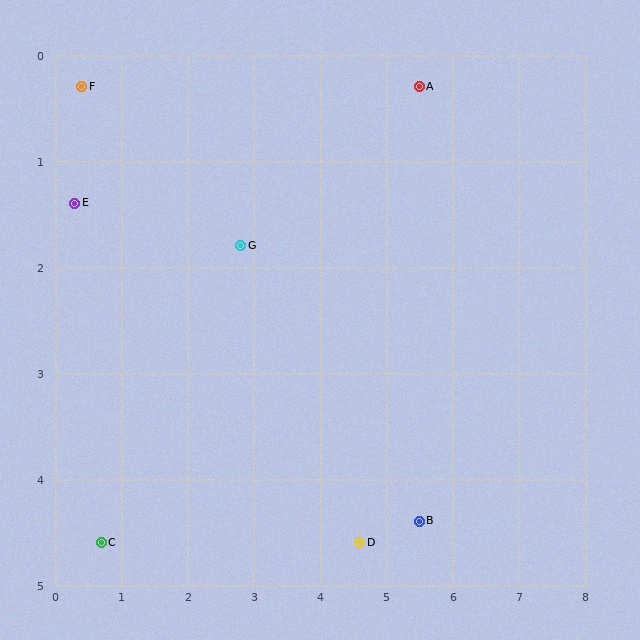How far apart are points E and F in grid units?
Points E and F are about 1.1 grid units apart.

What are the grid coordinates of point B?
Point B is at approximately (5.5, 4.4).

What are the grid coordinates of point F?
Point F is at approximately (0.4, 0.3).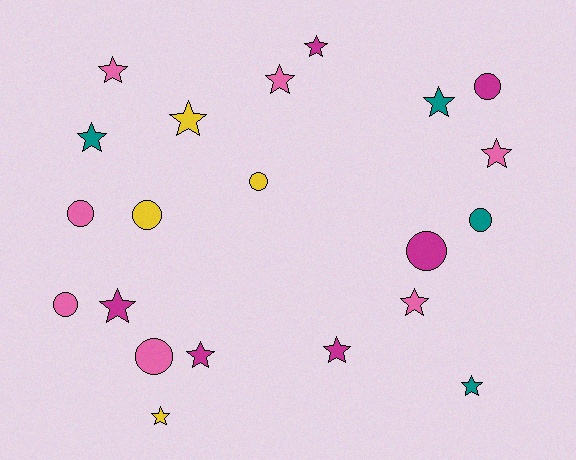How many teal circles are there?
There is 1 teal circle.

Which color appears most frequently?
Pink, with 7 objects.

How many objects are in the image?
There are 21 objects.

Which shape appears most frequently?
Star, with 13 objects.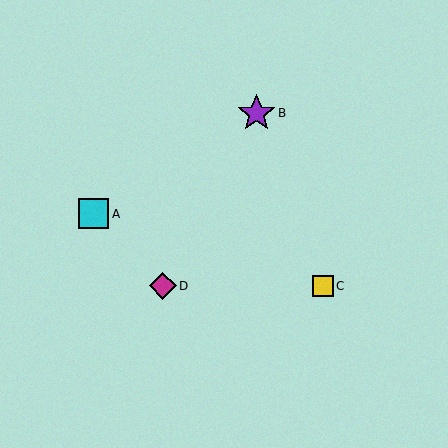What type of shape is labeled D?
Shape D is a magenta diamond.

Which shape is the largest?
The purple star (labeled B) is the largest.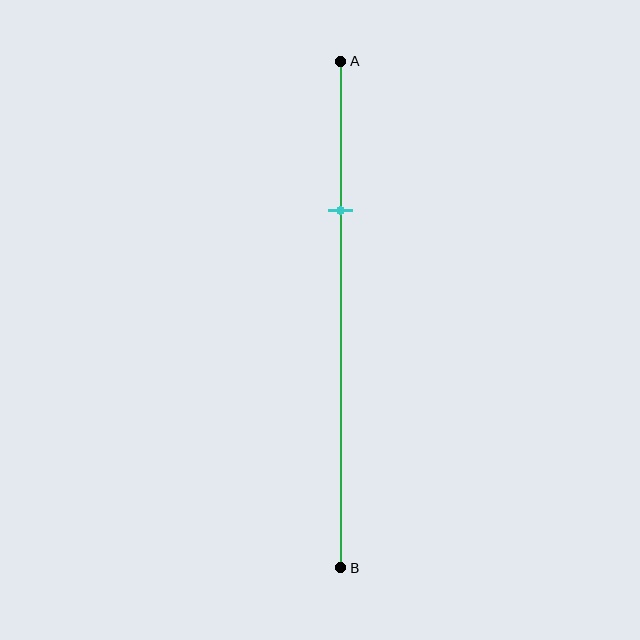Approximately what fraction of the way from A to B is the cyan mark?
The cyan mark is approximately 30% of the way from A to B.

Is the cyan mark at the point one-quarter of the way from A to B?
No, the mark is at about 30% from A, not at the 25% one-quarter point.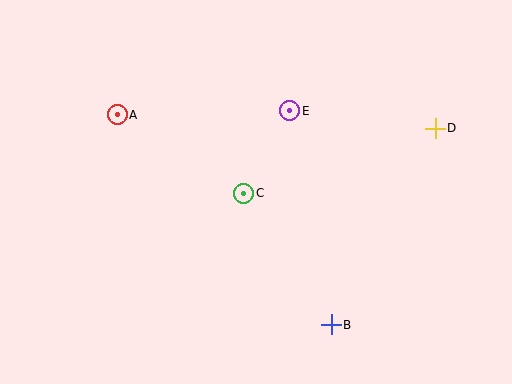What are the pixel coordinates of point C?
Point C is at (244, 193).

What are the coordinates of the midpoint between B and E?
The midpoint between B and E is at (311, 218).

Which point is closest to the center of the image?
Point C at (244, 193) is closest to the center.